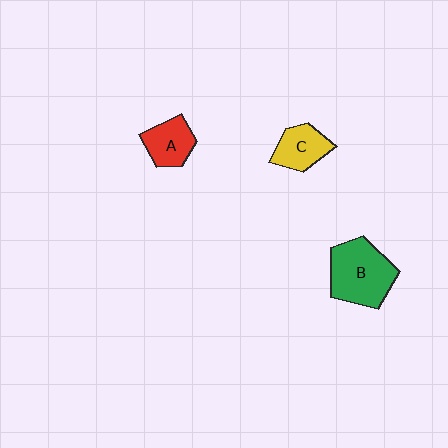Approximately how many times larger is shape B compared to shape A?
Approximately 1.8 times.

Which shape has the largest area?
Shape B (green).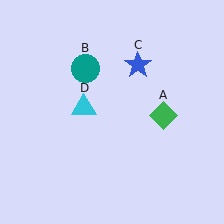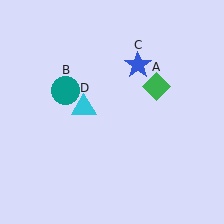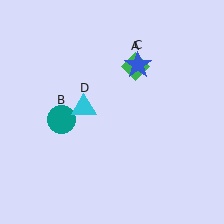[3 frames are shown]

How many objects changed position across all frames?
2 objects changed position: green diamond (object A), teal circle (object B).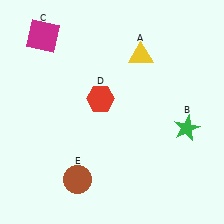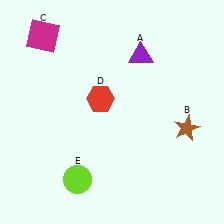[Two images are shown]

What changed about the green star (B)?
In Image 1, B is green. In Image 2, it changed to brown.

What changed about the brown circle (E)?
In Image 1, E is brown. In Image 2, it changed to lime.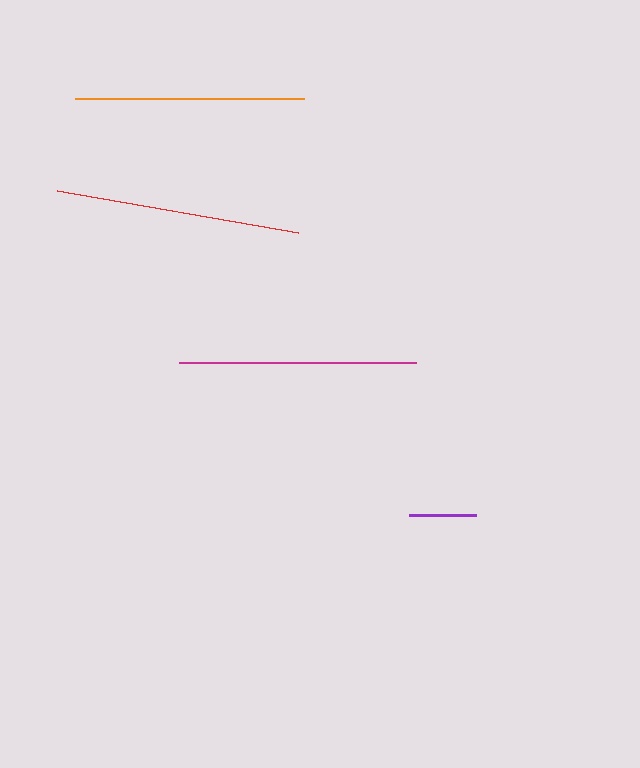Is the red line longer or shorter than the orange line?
The red line is longer than the orange line.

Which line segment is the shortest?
The purple line is the shortest at approximately 67 pixels.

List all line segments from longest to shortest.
From longest to shortest: red, magenta, orange, purple.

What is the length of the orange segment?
The orange segment is approximately 229 pixels long.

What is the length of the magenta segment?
The magenta segment is approximately 237 pixels long.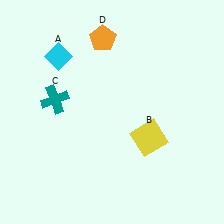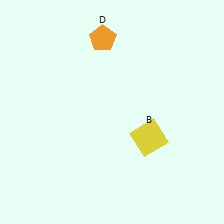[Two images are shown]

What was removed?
The teal cross (C), the cyan diamond (A) were removed in Image 2.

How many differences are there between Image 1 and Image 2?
There are 2 differences between the two images.